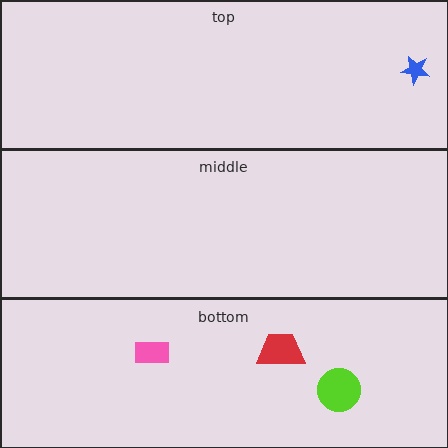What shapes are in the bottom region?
The red trapezoid, the lime circle, the pink rectangle.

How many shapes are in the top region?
1.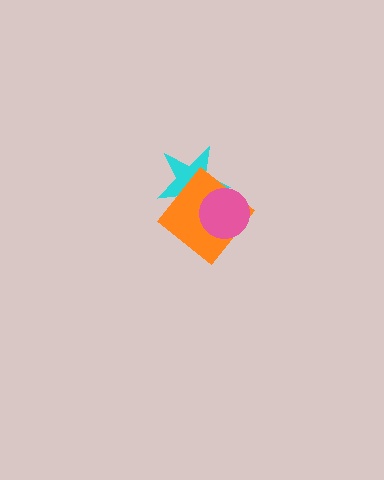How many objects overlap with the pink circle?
2 objects overlap with the pink circle.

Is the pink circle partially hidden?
No, no other shape covers it.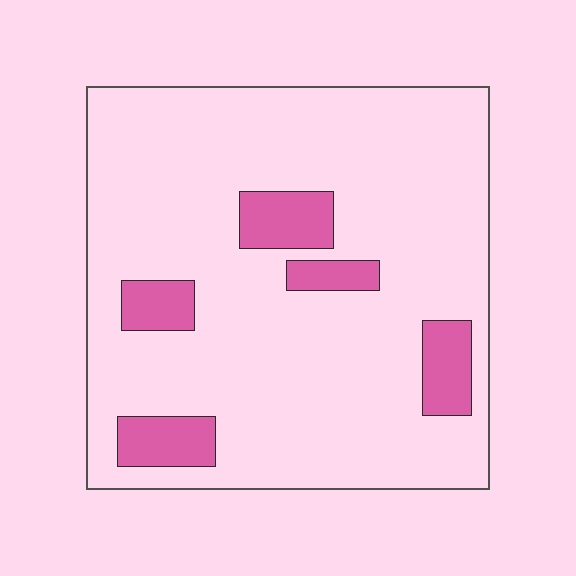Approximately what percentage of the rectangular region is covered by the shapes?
Approximately 15%.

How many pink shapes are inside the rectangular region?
5.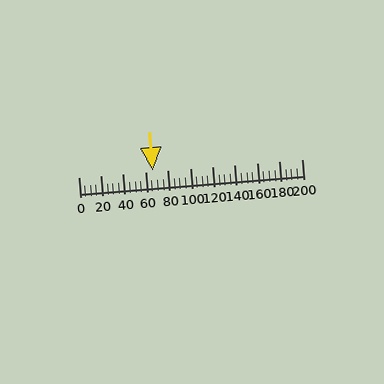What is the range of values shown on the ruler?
The ruler shows values from 0 to 200.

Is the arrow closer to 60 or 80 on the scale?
The arrow is closer to 60.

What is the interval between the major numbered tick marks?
The major tick marks are spaced 20 units apart.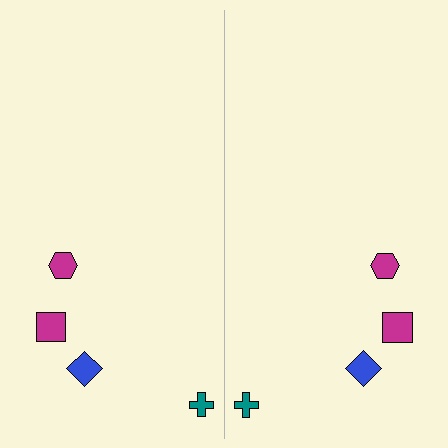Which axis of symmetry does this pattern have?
The pattern has a vertical axis of symmetry running through the center of the image.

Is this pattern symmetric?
Yes, this pattern has bilateral (reflection) symmetry.